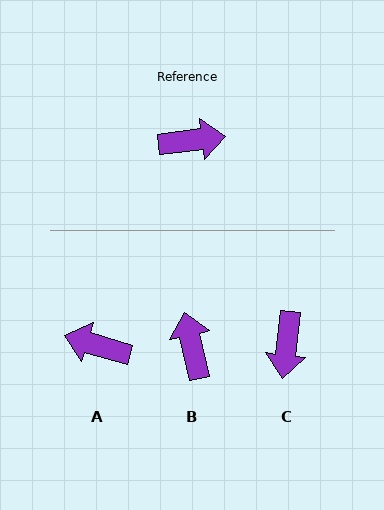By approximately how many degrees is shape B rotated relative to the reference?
Approximately 95 degrees counter-clockwise.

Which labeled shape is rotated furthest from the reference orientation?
A, about 157 degrees away.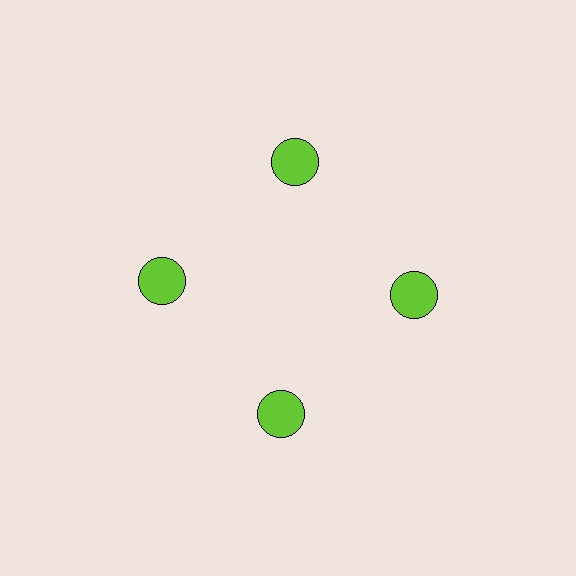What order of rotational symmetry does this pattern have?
This pattern has 4-fold rotational symmetry.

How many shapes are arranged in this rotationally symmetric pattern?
There are 4 shapes, arranged in 4 groups of 1.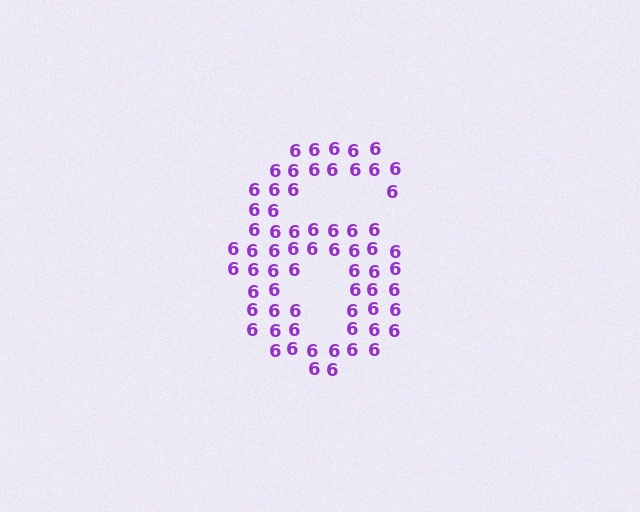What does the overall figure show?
The overall figure shows the digit 6.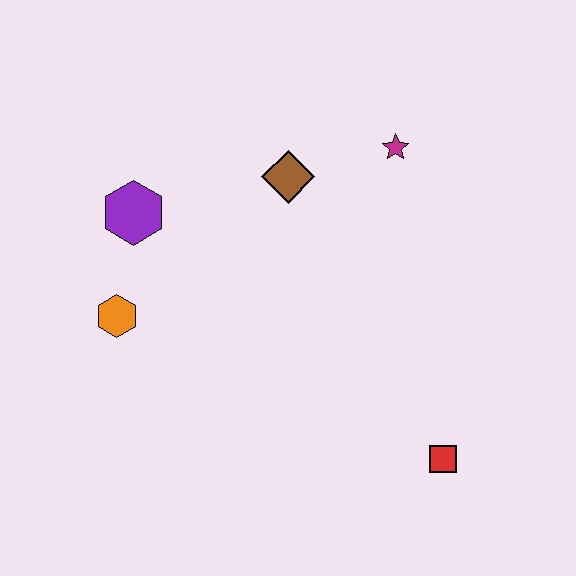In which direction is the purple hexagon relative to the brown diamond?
The purple hexagon is to the left of the brown diamond.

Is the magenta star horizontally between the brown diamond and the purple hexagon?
No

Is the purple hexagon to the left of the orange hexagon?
No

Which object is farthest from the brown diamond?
The red square is farthest from the brown diamond.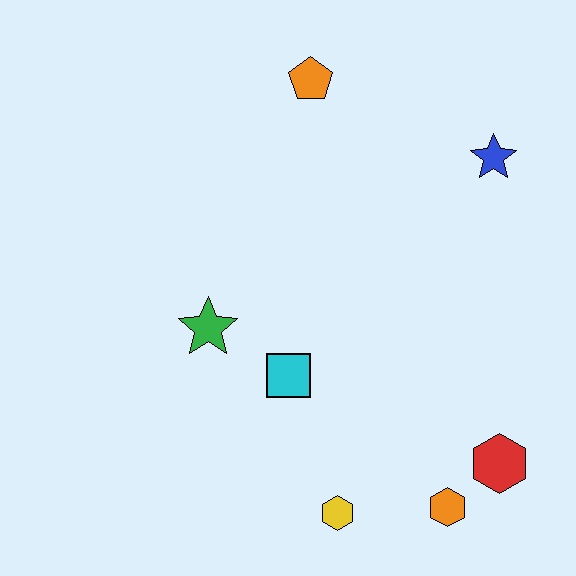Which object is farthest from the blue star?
The yellow hexagon is farthest from the blue star.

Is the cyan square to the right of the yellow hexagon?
No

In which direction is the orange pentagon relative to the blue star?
The orange pentagon is to the left of the blue star.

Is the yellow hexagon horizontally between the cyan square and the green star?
No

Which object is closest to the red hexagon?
The orange hexagon is closest to the red hexagon.